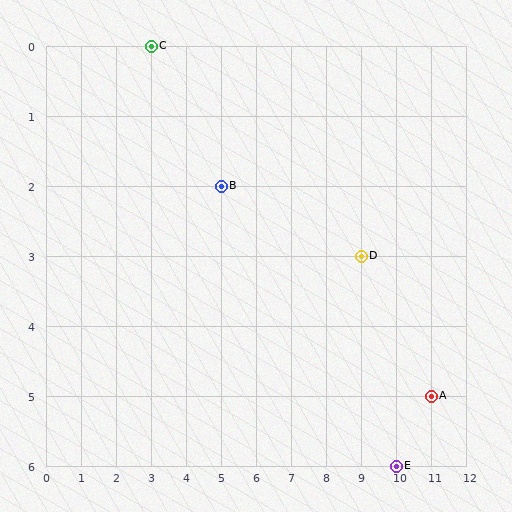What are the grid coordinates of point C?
Point C is at grid coordinates (3, 0).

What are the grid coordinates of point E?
Point E is at grid coordinates (10, 6).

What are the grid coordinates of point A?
Point A is at grid coordinates (11, 5).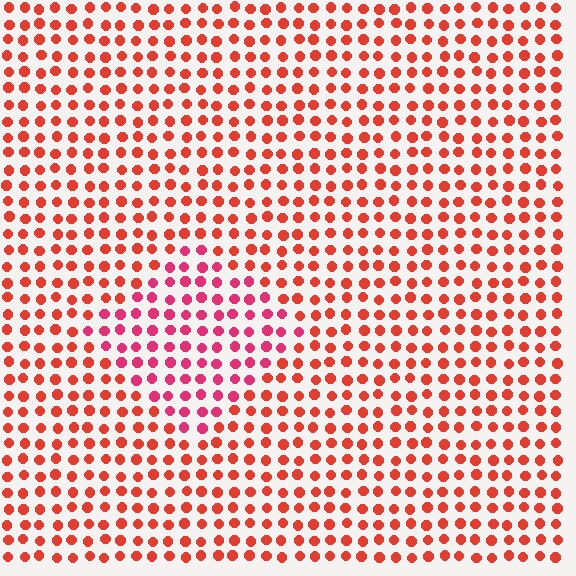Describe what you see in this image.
The image is filled with small red elements in a uniform arrangement. A diamond-shaped region is visible where the elements are tinted to a slightly different hue, forming a subtle color boundary.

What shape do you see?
I see a diamond.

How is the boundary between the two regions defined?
The boundary is defined purely by a slight shift in hue (about 27 degrees). Spacing, size, and orientation are identical on both sides.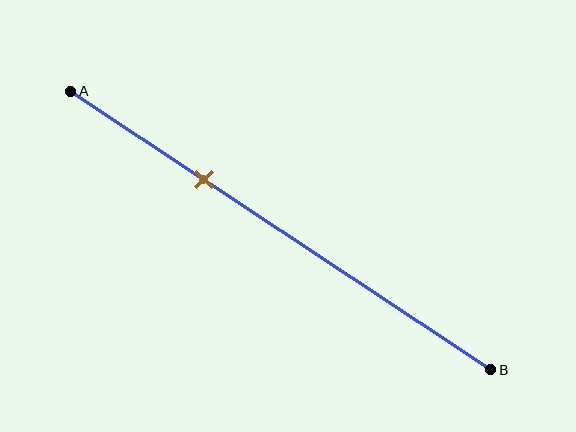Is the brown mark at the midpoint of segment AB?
No, the mark is at about 30% from A, not at the 50% midpoint.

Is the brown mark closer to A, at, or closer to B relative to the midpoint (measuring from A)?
The brown mark is closer to point A than the midpoint of segment AB.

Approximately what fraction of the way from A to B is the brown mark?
The brown mark is approximately 30% of the way from A to B.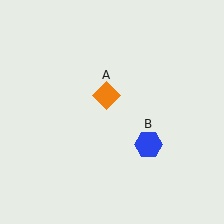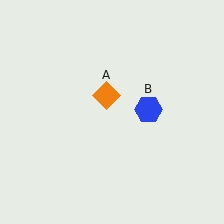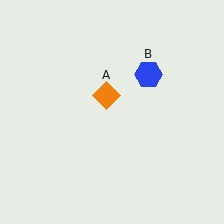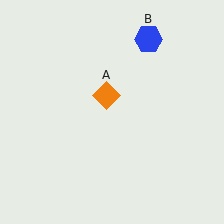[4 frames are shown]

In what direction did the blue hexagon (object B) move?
The blue hexagon (object B) moved up.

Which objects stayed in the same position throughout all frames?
Orange diamond (object A) remained stationary.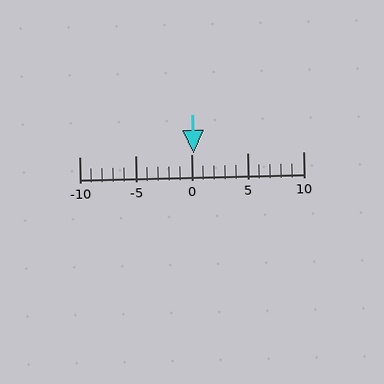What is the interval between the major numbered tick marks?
The major tick marks are spaced 5 units apart.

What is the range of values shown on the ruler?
The ruler shows values from -10 to 10.